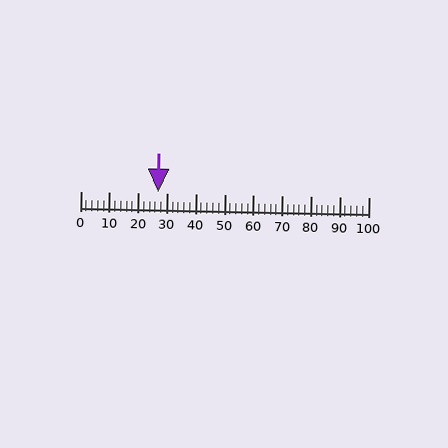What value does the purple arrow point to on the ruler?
The purple arrow points to approximately 27.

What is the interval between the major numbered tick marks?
The major tick marks are spaced 10 units apart.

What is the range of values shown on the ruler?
The ruler shows values from 0 to 100.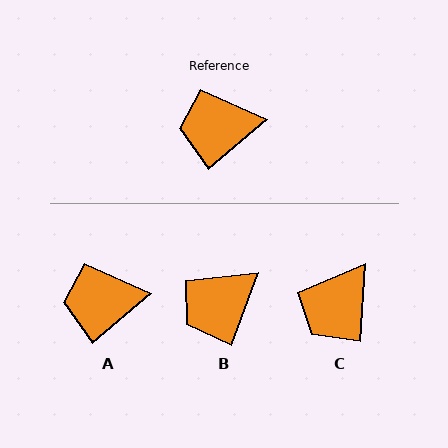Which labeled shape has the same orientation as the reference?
A.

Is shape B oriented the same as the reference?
No, it is off by about 30 degrees.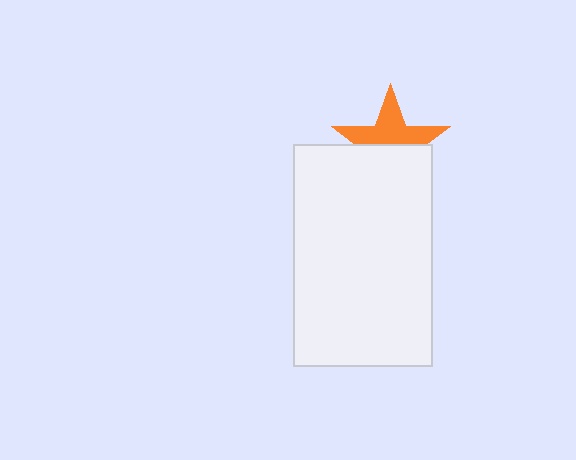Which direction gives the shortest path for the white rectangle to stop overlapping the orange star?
Moving down gives the shortest separation.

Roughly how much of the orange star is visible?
About half of it is visible (roughly 50%).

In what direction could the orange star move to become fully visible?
The orange star could move up. That would shift it out from behind the white rectangle entirely.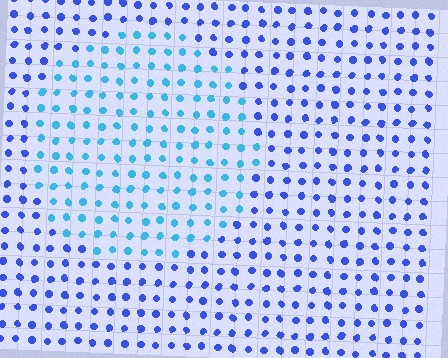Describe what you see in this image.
The image is filled with small blue elements in a uniform arrangement. A circle-shaped region is visible where the elements are tinted to a slightly different hue, forming a subtle color boundary.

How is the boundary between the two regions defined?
The boundary is defined purely by a slight shift in hue (about 38 degrees). Spacing, size, and orientation are identical on both sides.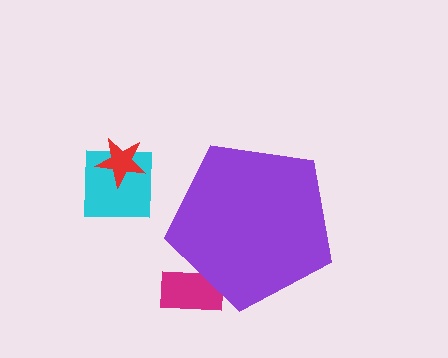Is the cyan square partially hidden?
No, the cyan square is fully visible.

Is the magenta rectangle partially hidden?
Yes, the magenta rectangle is partially hidden behind the purple pentagon.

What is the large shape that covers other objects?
A purple pentagon.